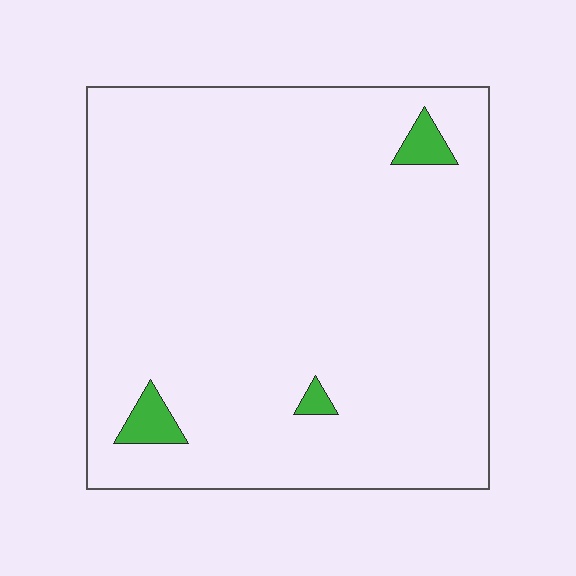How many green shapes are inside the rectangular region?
3.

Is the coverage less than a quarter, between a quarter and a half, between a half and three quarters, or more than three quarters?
Less than a quarter.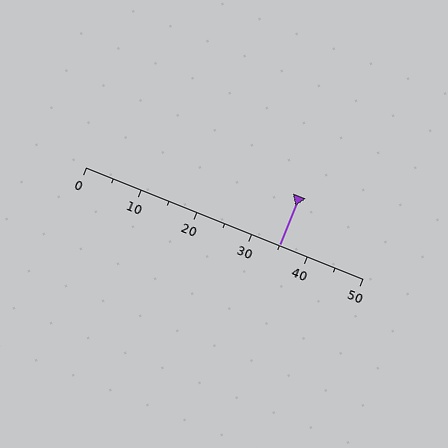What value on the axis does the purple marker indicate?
The marker indicates approximately 35.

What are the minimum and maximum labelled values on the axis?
The axis runs from 0 to 50.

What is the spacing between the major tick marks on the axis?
The major ticks are spaced 10 apart.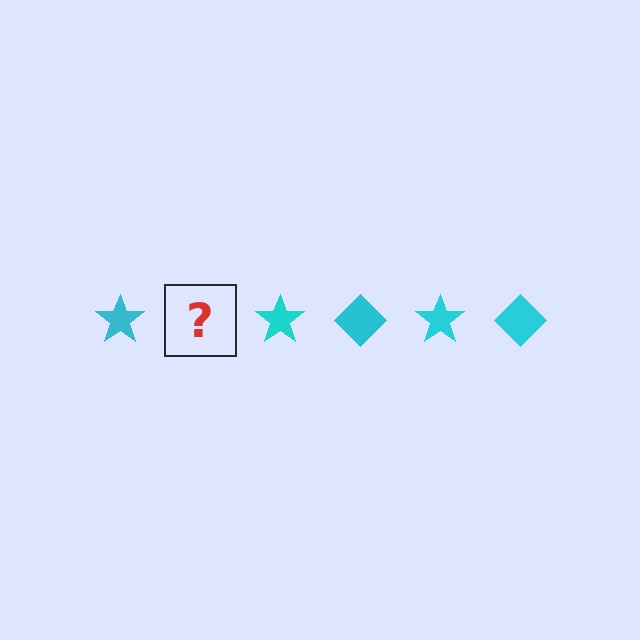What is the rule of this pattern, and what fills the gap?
The rule is that the pattern cycles through star, diamond shapes in cyan. The gap should be filled with a cyan diamond.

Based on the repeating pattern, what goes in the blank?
The blank should be a cyan diamond.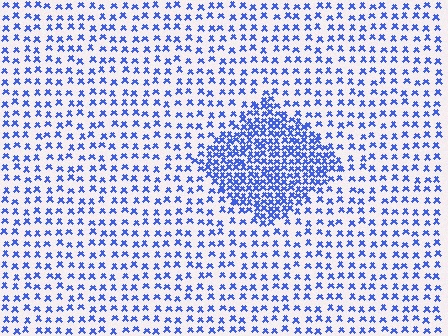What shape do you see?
I see a diamond.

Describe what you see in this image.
The image contains small blue elements arranged at two different densities. A diamond-shaped region is visible where the elements are more densely packed than the surrounding area.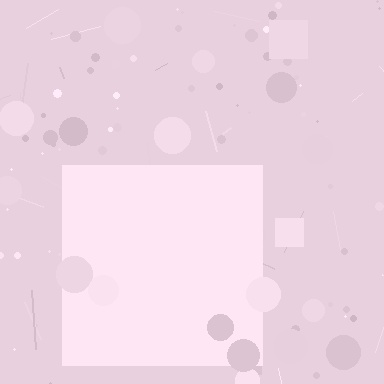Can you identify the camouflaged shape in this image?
The camouflaged shape is a square.